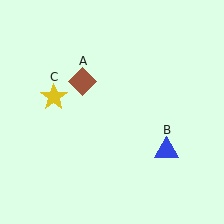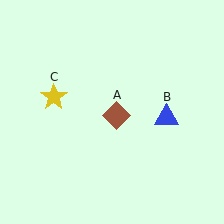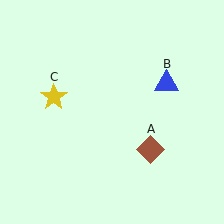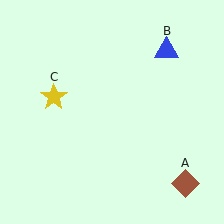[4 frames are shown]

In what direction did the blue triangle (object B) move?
The blue triangle (object B) moved up.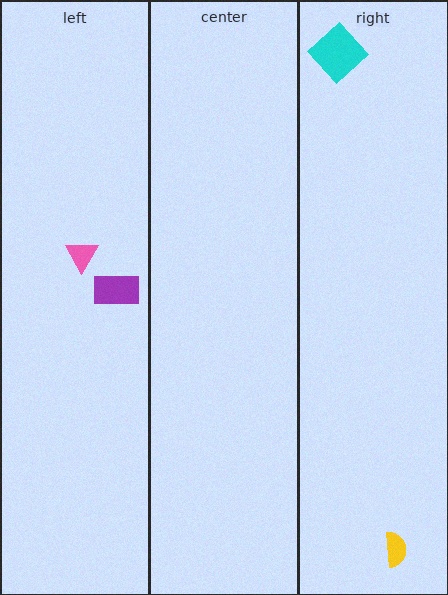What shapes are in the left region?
The purple rectangle, the pink triangle.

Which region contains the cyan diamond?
The right region.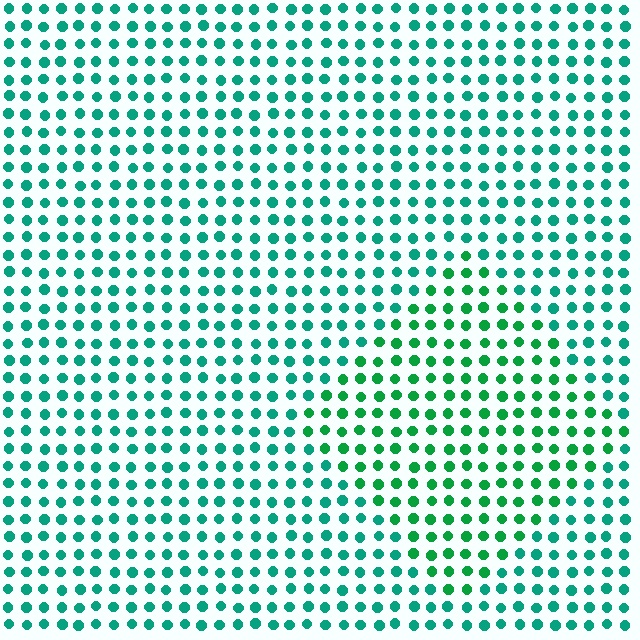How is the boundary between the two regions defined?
The boundary is defined purely by a slight shift in hue (about 26 degrees). Spacing, size, and orientation are identical on both sides.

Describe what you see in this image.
The image is filled with small teal elements in a uniform arrangement. A diamond-shaped region is visible where the elements are tinted to a slightly different hue, forming a subtle color boundary.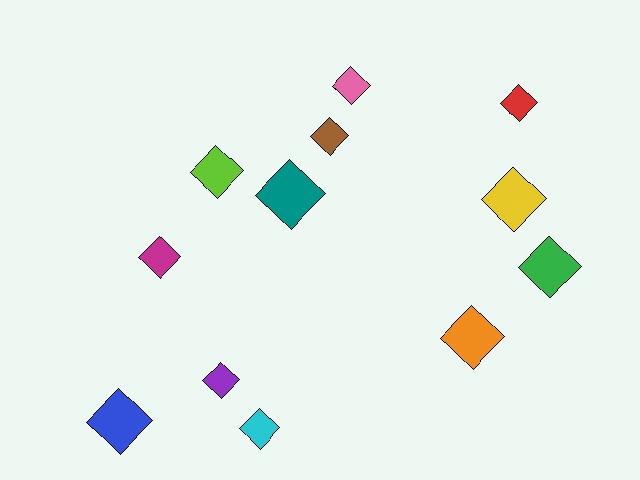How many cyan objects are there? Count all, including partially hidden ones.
There is 1 cyan object.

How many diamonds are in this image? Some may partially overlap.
There are 12 diamonds.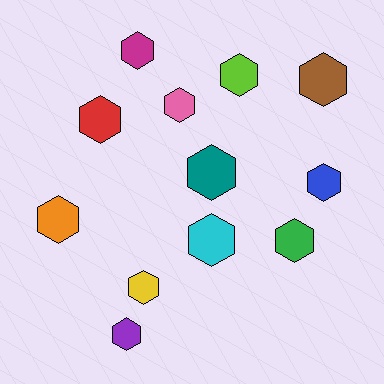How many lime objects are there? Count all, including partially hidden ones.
There is 1 lime object.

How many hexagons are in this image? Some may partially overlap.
There are 12 hexagons.